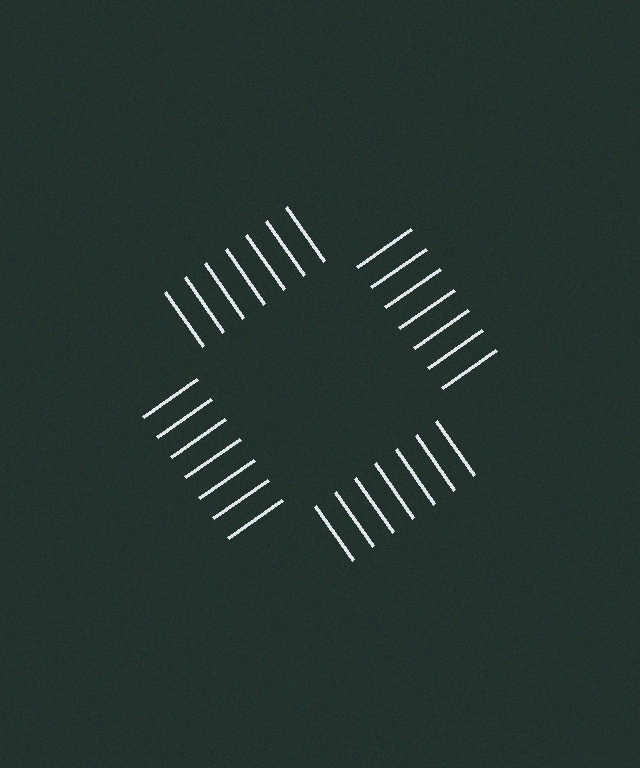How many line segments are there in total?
28 — 7 along each of the 4 edges.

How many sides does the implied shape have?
4 sides — the line-ends trace a square.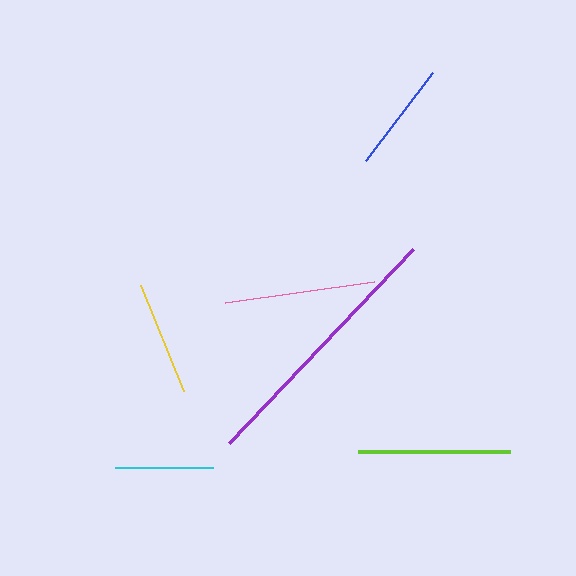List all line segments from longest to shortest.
From longest to shortest: purple, lime, pink, yellow, blue, cyan.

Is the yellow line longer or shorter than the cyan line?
The yellow line is longer than the cyan line.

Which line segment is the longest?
The purple line is the longest at approximately 268 pixels.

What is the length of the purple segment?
The purple segment is approximately 268 pixels long.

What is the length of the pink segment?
The pink segment is approximately 150 pixels long.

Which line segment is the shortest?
The cyan line is the shortest at approximately 99 pixels.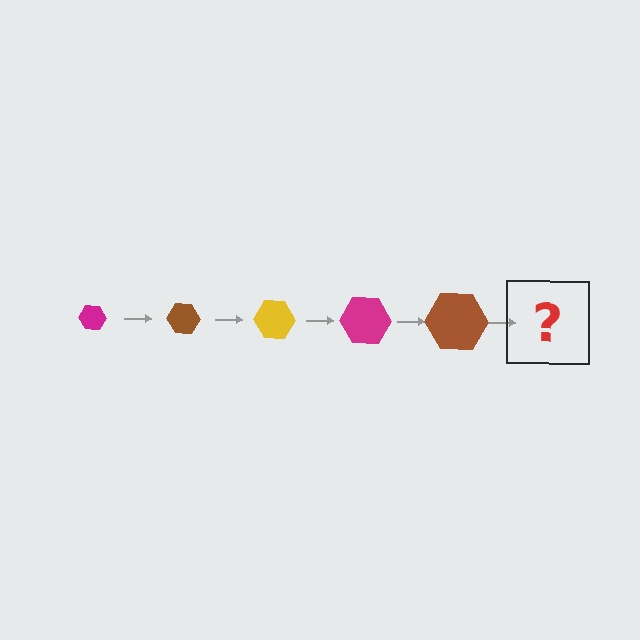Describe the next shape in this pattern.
It should be a yellow hexagon, larger than the previous one.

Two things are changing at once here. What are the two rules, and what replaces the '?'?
The two rules are that the hexagon grows larger each step and the color cycles through magenta, brown, and yellow. The '?' should be a yellow hexagon, larger than the previous one.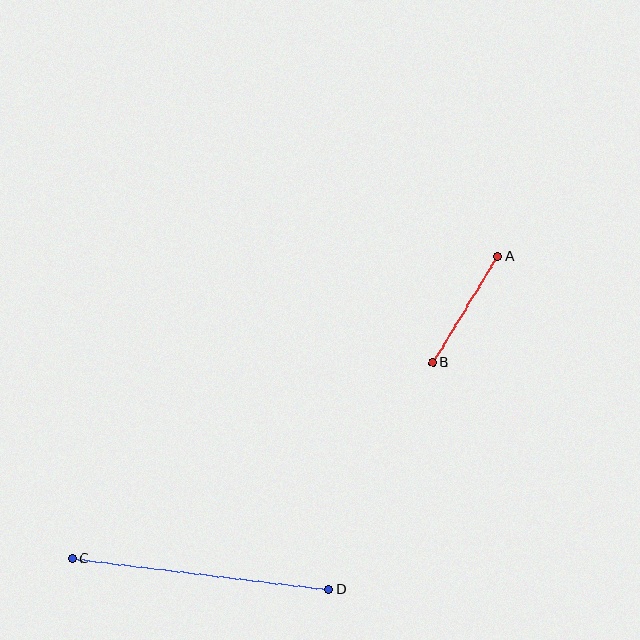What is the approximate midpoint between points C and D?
The midpoint is at approximately (201, 574) pixels.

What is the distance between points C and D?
The distance is approximately 258 pixels.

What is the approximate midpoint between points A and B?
The midpoint is at approximately (465, 310) pixels.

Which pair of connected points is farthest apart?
Points C and D are farthest apart.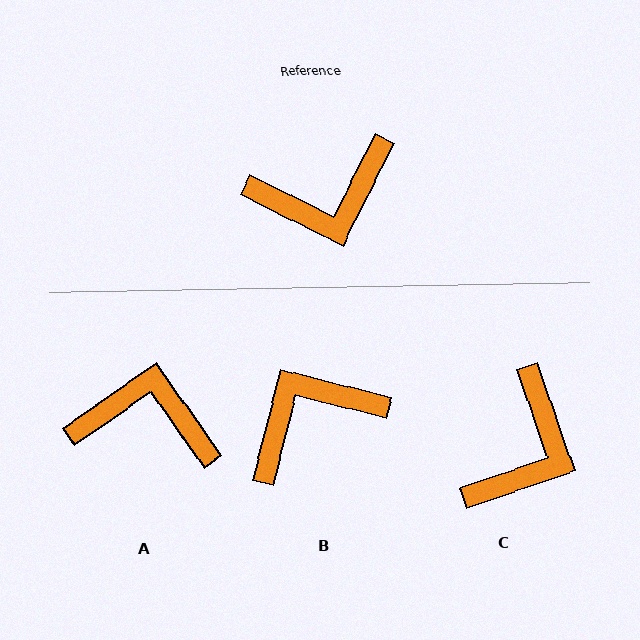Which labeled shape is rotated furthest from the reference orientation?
B, about 168 degrees away.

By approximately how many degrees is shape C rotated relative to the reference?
Approximately 46 degrees counter-clockwise.